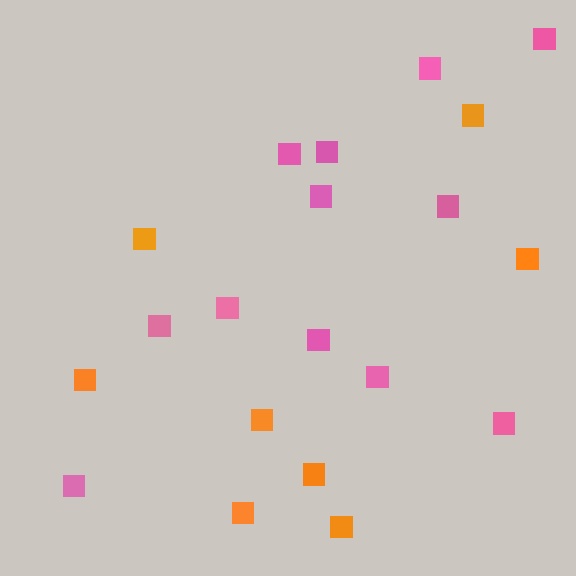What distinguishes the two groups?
There are 2 groups: one group of orange squares (8) and one group of pink squares (12).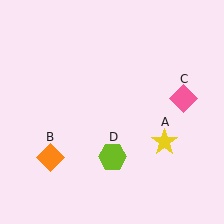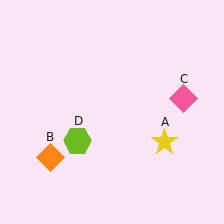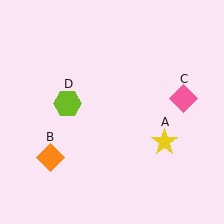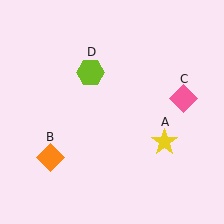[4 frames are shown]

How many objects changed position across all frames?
1 object changed position: lime hexagon (object D).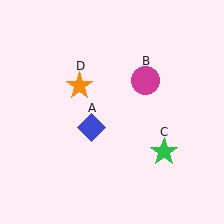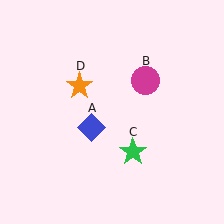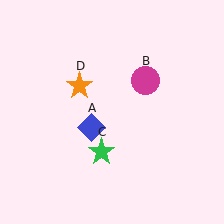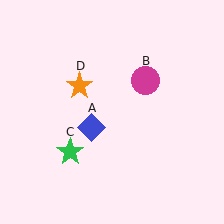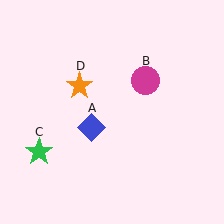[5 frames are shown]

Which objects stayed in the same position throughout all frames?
Blue diamond (object A) and magenta circle (object B) and orange star (object D) remained stationary.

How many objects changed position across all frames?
1 object changed position: green star (object C).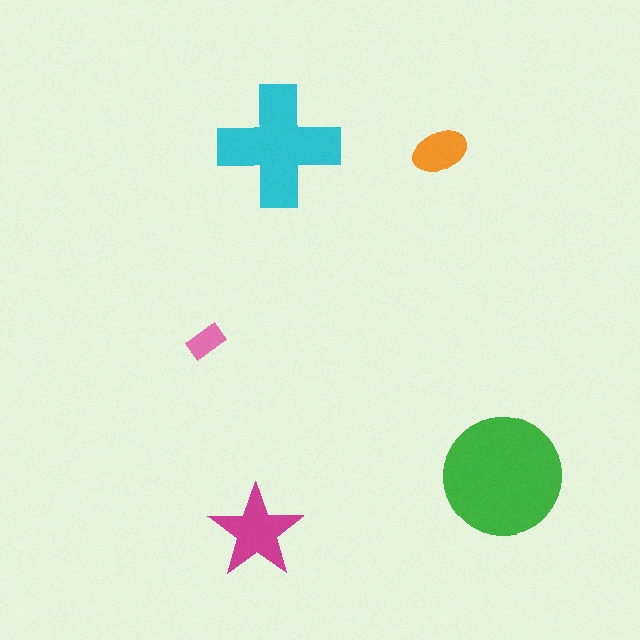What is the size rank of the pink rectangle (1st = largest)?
5th.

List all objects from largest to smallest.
The green circle, the cyan cross, the magenta star, the orange ellipse, the pink rectangle.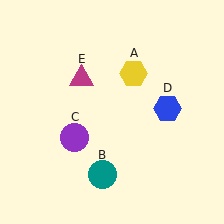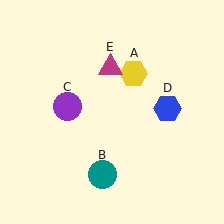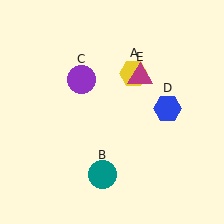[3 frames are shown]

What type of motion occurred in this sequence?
The purple circle (object C), magenta triangle (object E) rotated clockwise around the center of the scene.